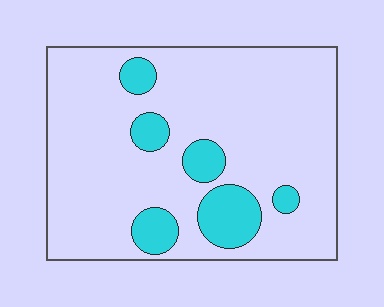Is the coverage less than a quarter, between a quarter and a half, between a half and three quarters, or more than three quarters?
Less than a quarter.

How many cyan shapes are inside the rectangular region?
6.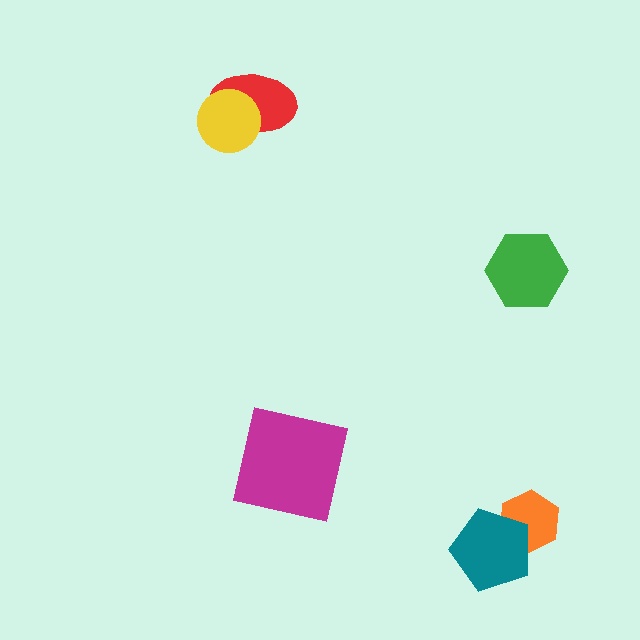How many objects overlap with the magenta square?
0 objects overlap with the magenta square.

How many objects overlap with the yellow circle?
1 object overlaps with the yellow circle.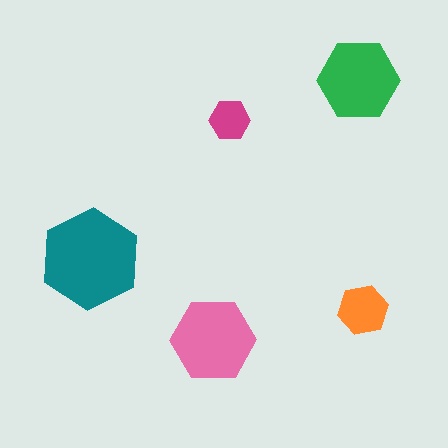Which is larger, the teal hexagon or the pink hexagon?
The teal one.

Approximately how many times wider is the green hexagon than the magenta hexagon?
About 2 times wider.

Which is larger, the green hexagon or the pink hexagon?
The pink one.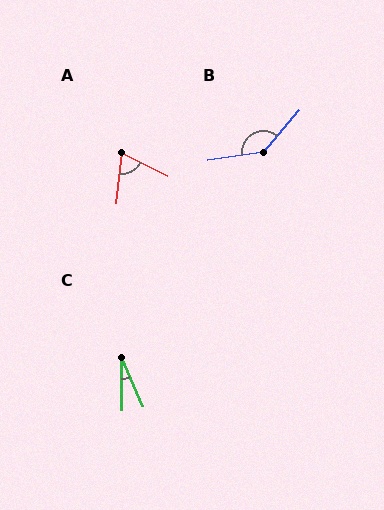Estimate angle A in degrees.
Approximately 69 degrees.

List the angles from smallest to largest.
C (23°), A (69°), B (138°).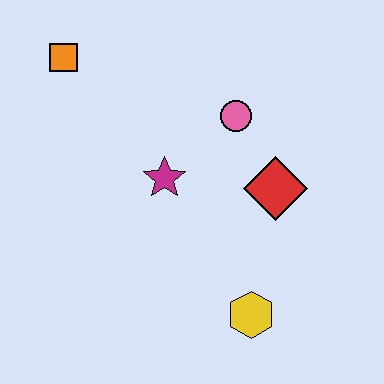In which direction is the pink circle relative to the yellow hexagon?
The pink circle is above the yellow hexagon.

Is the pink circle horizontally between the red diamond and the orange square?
Yes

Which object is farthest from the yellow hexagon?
The orange square is farthest from the yellow hexagon.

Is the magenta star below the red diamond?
No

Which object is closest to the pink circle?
The red diamond is closest to the pink circle.